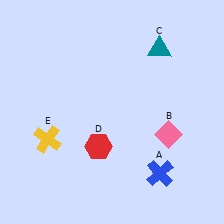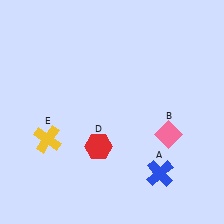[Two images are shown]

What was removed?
The teal triangle (C) was removed in Image 2.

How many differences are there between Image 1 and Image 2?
There is 1 difference between the two images.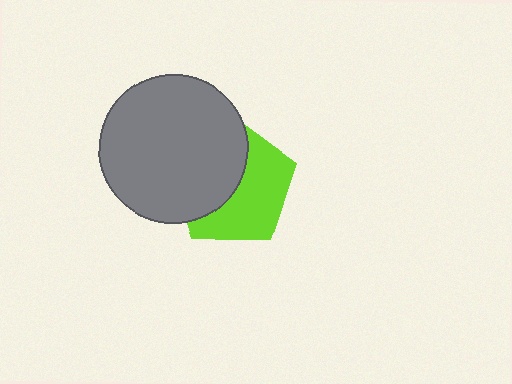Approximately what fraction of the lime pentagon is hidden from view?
Roughly 48% of the lime pentagon is hidden behind the gray circle.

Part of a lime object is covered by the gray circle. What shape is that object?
It is a pentagon.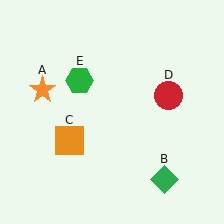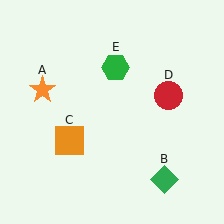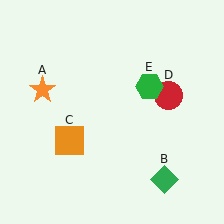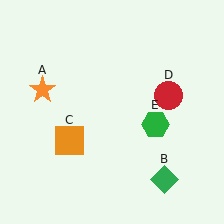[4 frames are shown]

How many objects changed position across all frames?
1 object changed position: green hexagon (object E).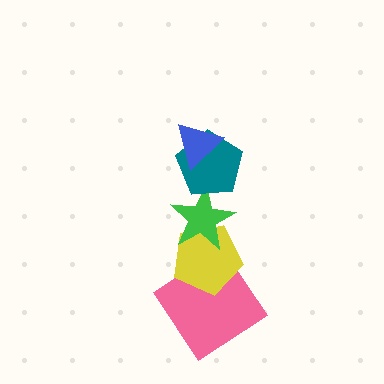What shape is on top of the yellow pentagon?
The green star is on top of the yellow pentagon.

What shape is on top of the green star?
The teal pentagon is on top of the green star.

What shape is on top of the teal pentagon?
The blue triangle is on top of the teal pentagon.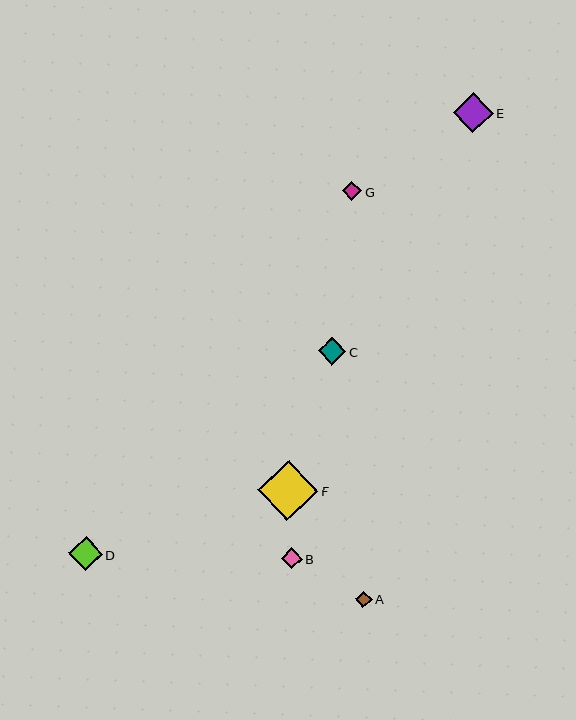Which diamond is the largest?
Diamond F is the largest with a size of approximately 60 pixels.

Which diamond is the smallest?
Diamond A is the smallest with a size of approximately 17 pixels.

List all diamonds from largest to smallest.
From largest to smallest: F, E, D, C, B, G, A.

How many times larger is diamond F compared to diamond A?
Diamond F is approximately 3.6 times the size of diamond A.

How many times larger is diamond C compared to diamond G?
Diamond C is approximately 1.4 times the size of diamond G.